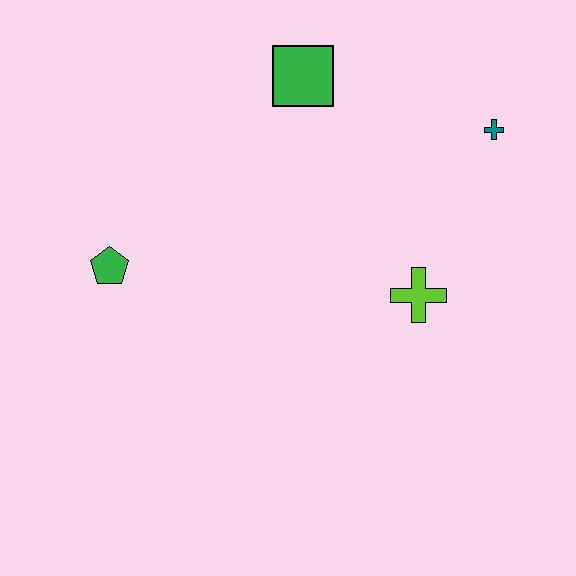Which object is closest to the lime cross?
The teal cross is closest to the lime cross.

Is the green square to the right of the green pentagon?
Yes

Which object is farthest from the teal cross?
The green pentagon is farthest from the teal cross.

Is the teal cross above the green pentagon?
Yes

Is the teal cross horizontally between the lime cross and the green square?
No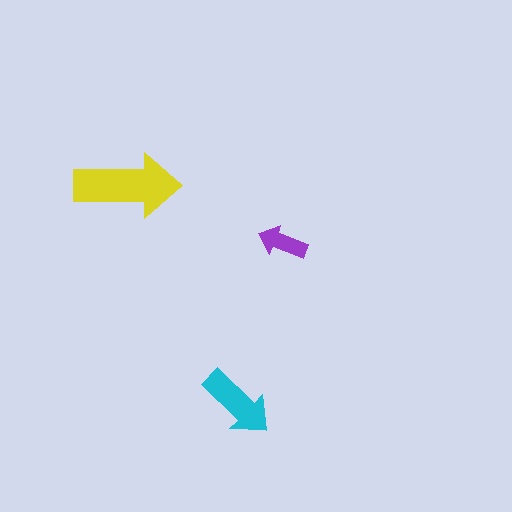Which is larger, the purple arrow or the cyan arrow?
The cyan one.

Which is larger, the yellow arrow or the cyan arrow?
The yellow one.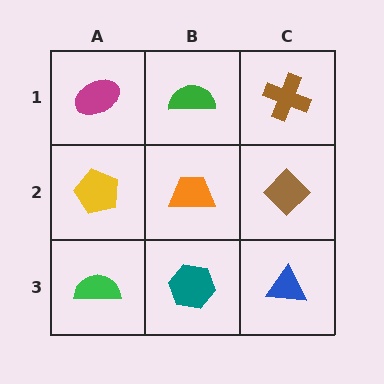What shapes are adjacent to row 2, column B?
A green semicircle (row 1, column B), a teal hexagon (row 3, column B), a yellow pentagon (row 2, column A), a brown diamond (row 2, column C).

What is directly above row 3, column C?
A brown diamond.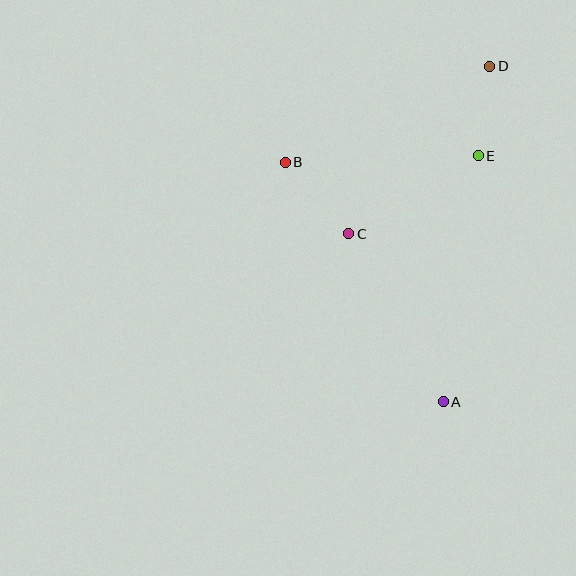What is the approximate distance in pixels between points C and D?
The distance between C and D is approximately 219 pixels.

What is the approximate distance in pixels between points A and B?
The distance between A and B is approximately 287 pixels.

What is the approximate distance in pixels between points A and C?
The distance between A and C is approximately 193 pixels.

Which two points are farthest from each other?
Points A and D are farthest from each other.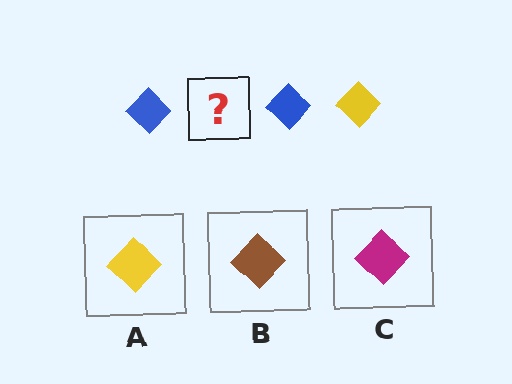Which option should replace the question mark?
Option A.